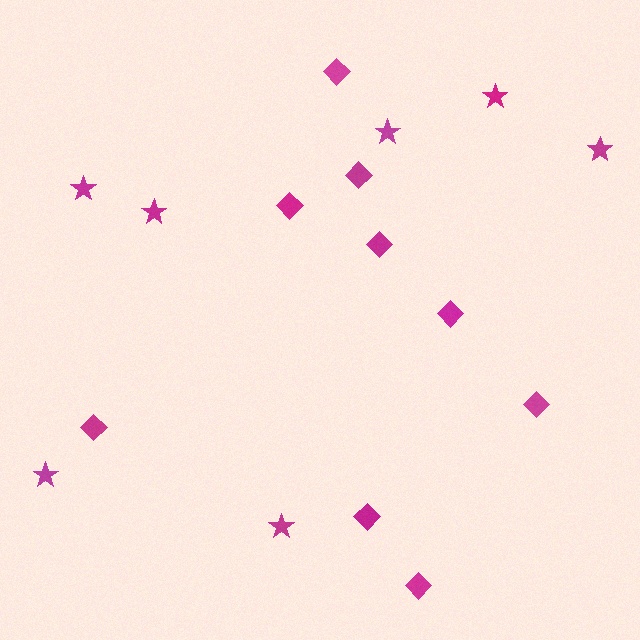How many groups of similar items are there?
There are 2 groups: one group of stars (7) and one group of diamonds (9).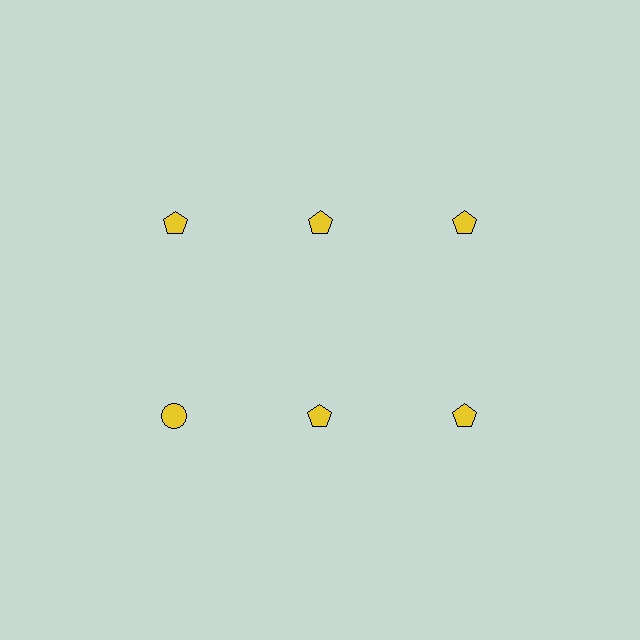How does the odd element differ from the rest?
It has a different shape: circle instead of pentagon.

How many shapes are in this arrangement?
There are 6 shapes arranged in a grid pattern.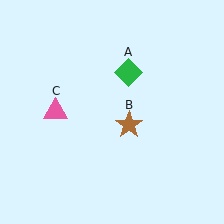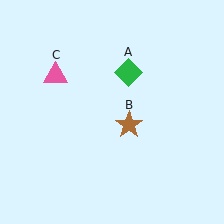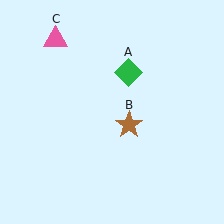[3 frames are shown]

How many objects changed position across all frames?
1 object changed position: pink triangle (object C).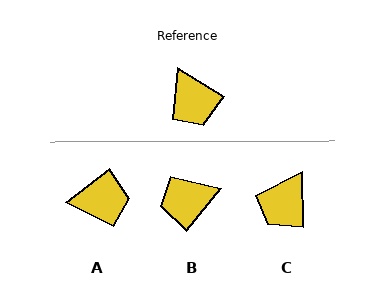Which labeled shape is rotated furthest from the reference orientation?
B, about 97 degrees away.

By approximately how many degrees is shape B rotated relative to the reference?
Approximately 97 degrees clockwise.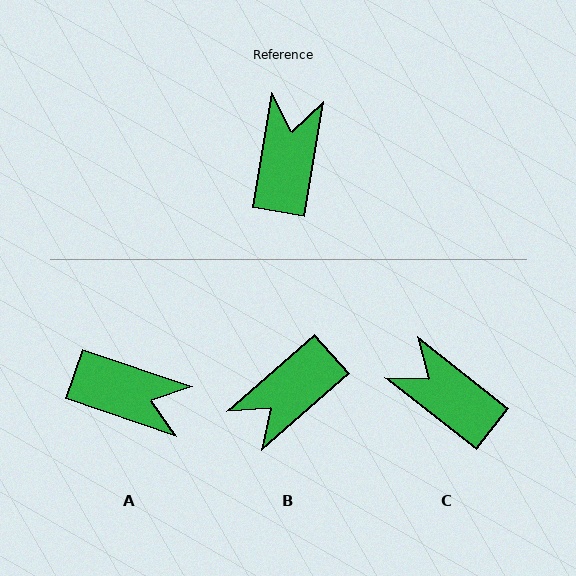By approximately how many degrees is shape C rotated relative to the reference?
Approximately 61 degrees counter-clockwise.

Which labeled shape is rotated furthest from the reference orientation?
B, about 141 degrees away.